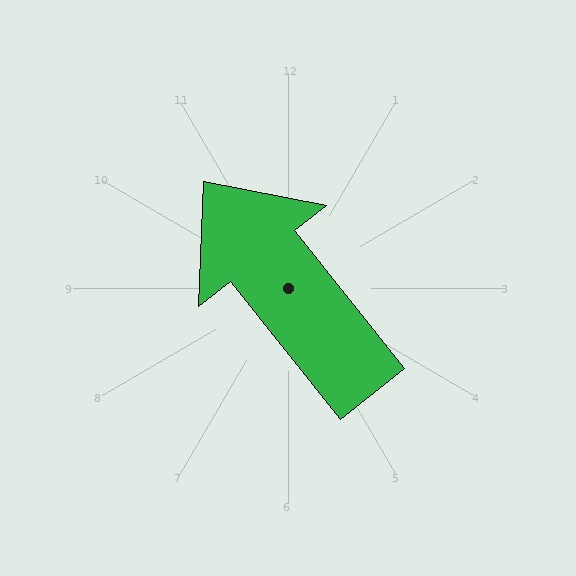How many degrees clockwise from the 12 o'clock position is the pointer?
Approximately 322 degrees.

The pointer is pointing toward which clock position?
Roughly 11 o'clock.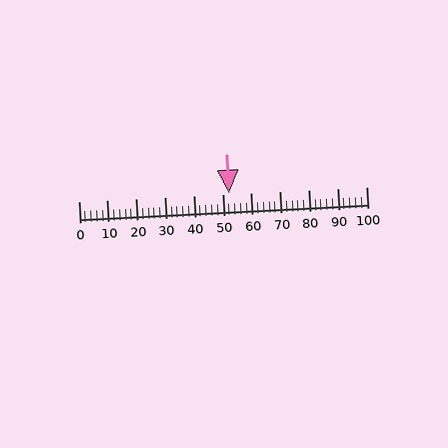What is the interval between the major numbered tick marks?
The major tick marks are spaced 10 units apart.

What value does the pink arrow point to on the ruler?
The pink arrow points to approximately 52.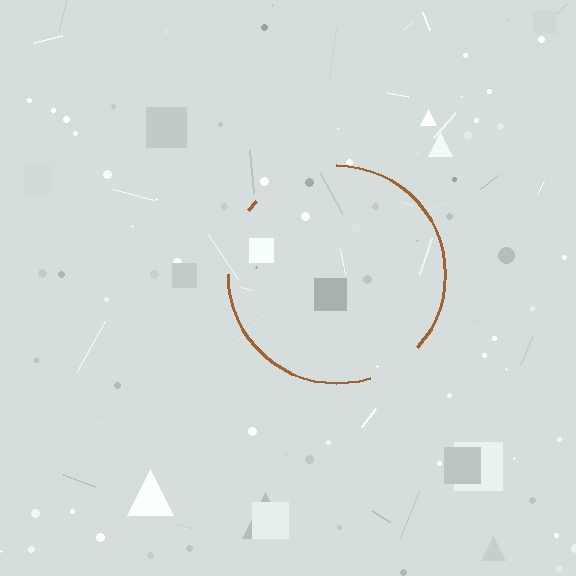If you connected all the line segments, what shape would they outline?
They would outline a circle.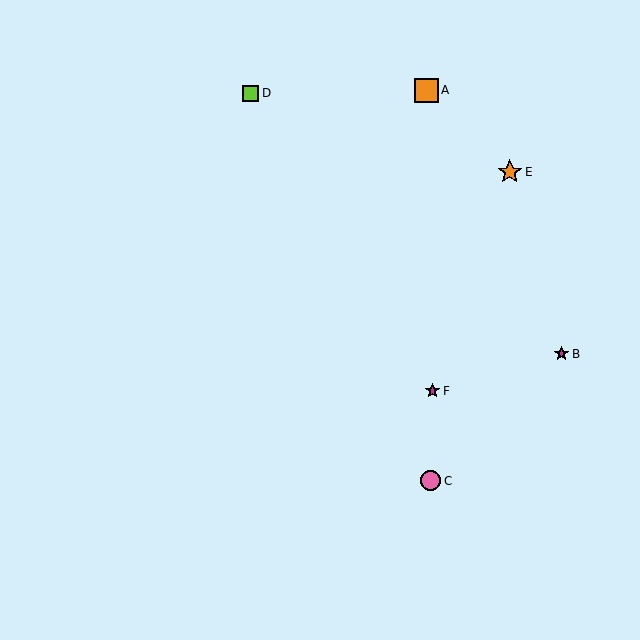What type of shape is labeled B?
Shape B is a magenta star.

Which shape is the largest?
The orange star (labeled E) is the largest.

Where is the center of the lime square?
The center of the lime square is at (251, 93).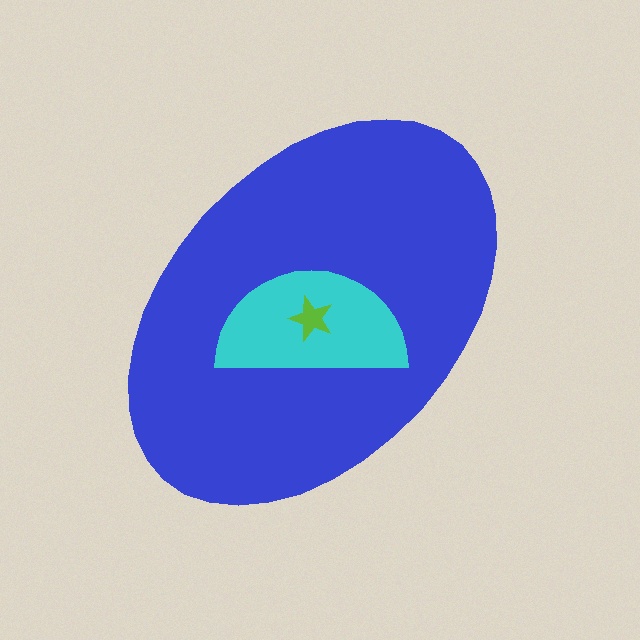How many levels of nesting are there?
3.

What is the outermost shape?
The blue ellipse.